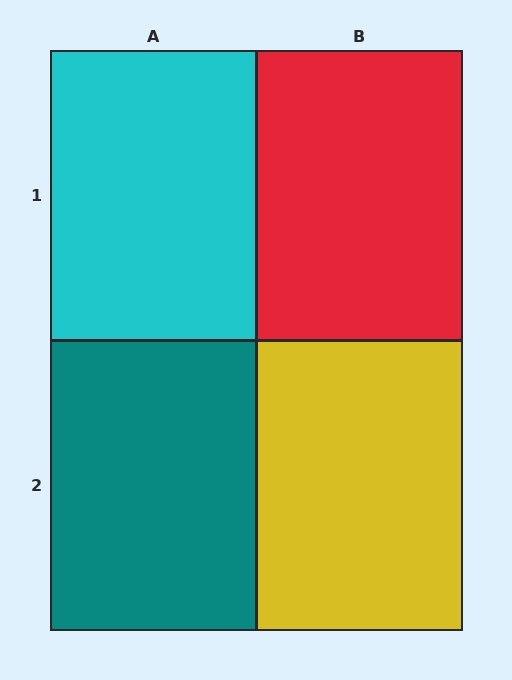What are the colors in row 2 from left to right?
Teal, yellow.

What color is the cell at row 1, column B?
Red.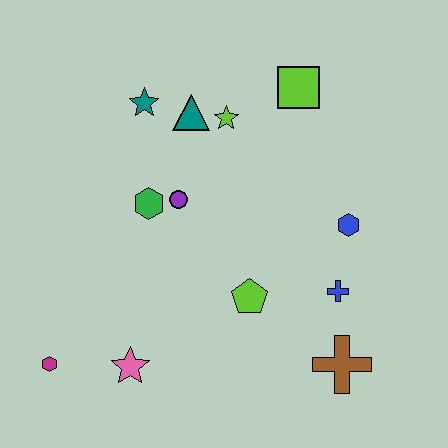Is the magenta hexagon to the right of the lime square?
No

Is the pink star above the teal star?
No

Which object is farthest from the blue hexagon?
The magenta hexagon is farthest from the blue hexagon.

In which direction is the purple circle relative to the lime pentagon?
The purple circle is above the lime pentagon.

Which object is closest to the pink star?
The magenta hexagon is closest to the pink star.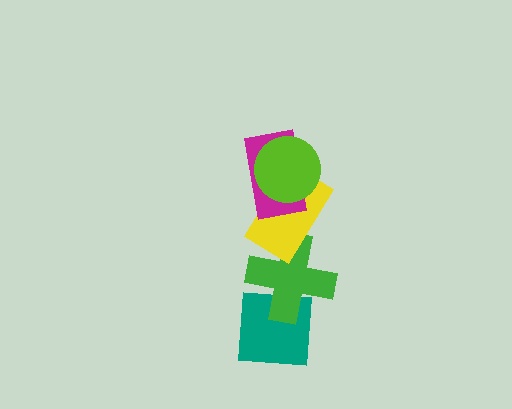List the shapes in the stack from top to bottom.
From top to bottom: the lime circle, the magenta rectangle, the yellow rectangle, the green cross, the teal square.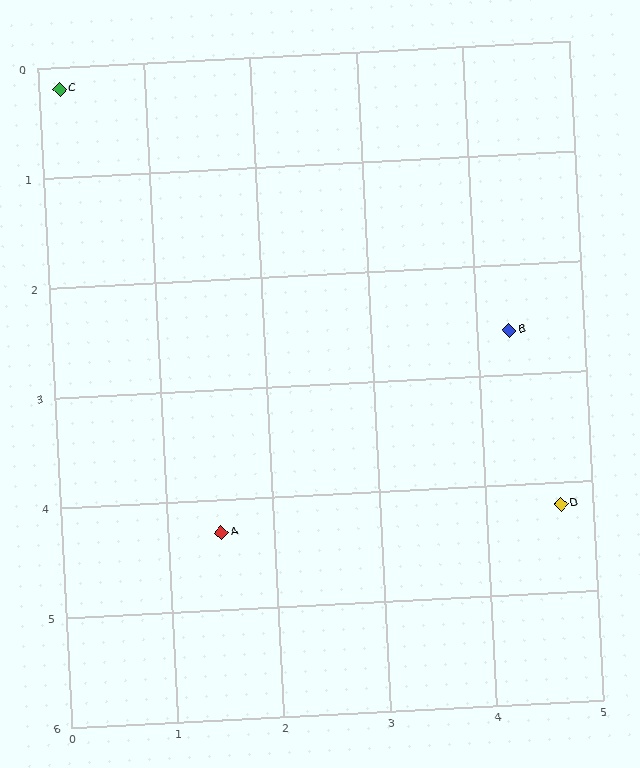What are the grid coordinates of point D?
Point D is at approximately (4.7, 4.2).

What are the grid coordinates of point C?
Point C is at approximately (0.2, 0.2).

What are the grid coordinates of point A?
Point A is at approximately (1.5, 4.3).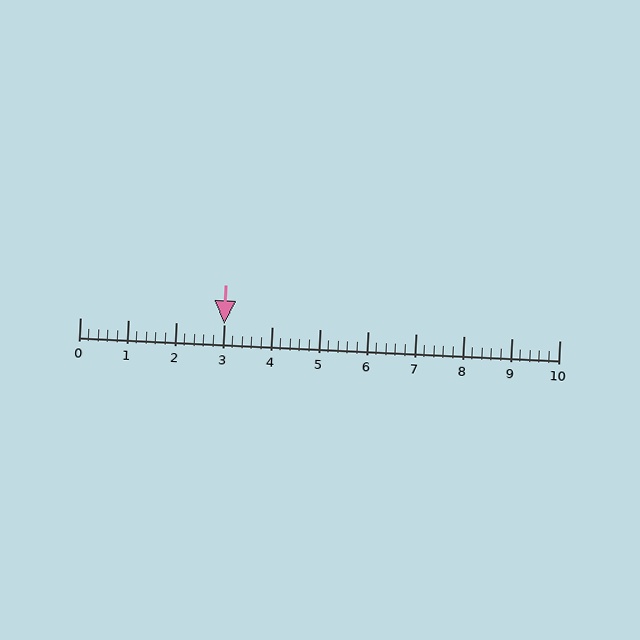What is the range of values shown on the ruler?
The ruler shows values from 0 to 10.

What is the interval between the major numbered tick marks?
The major tick marks are spaced 1 units apart.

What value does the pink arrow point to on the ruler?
The pink arrow points to approximately 3.0.